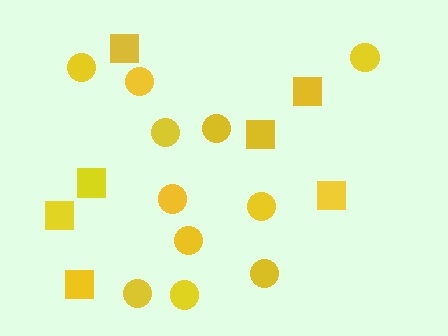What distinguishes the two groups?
There are 2 groups: one group of squares (7) and one group of circles (11).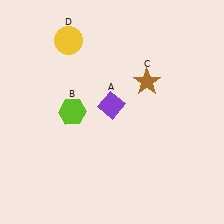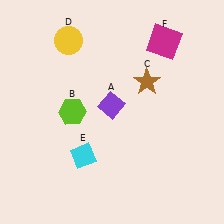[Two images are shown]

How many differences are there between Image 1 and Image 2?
There are 2 differences between the two images.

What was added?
A cyan diamond (E), a magenta square (F) were added in Image 2.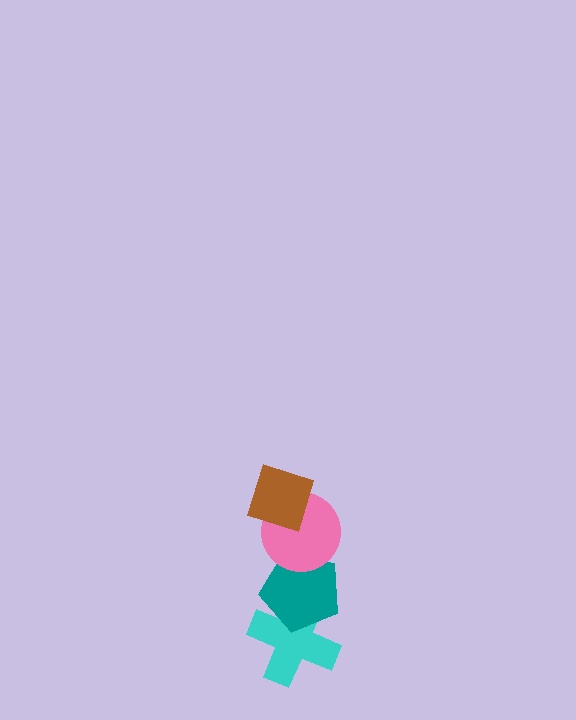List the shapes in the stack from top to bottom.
From top to bottom: the brown diamond, the pink circle, the teal pentagon, the cyan cross.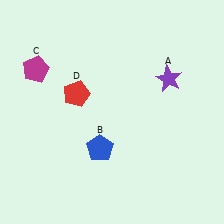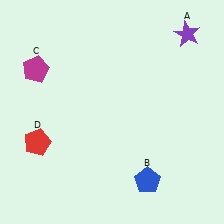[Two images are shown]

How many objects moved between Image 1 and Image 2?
3 objects moved between the two images.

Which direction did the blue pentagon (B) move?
The blue pentagon (B) moved right.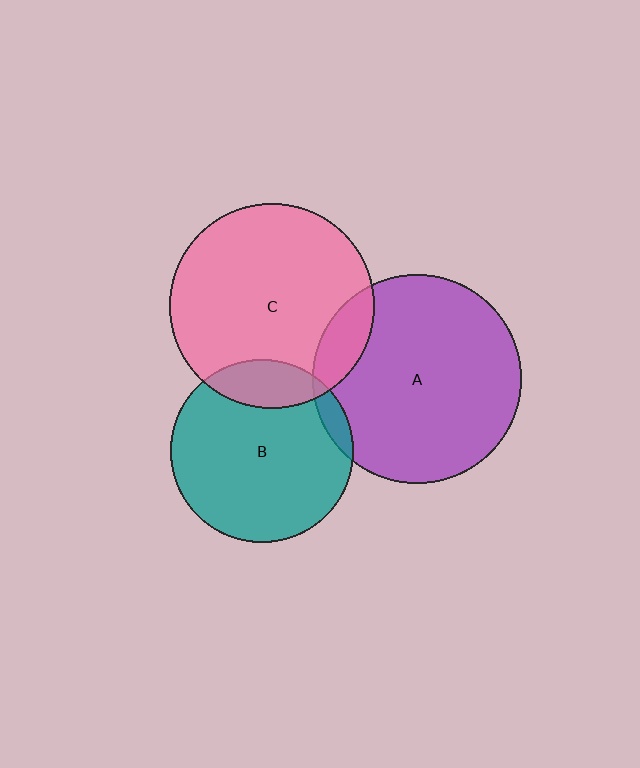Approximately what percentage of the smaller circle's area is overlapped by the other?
Approximately 5%.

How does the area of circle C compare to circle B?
Approximately 1.2 times.